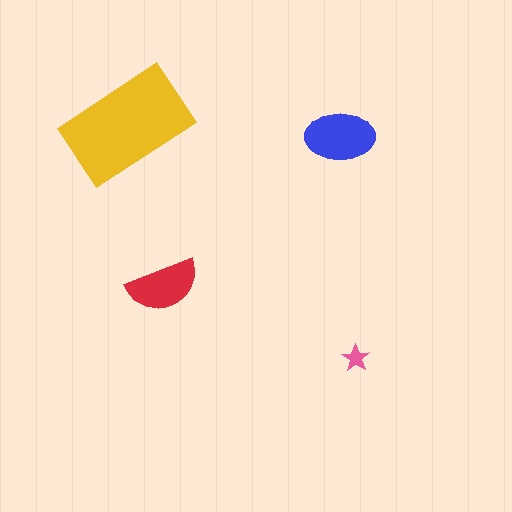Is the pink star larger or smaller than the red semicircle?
Smaller.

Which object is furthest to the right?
The pink star is rightmost.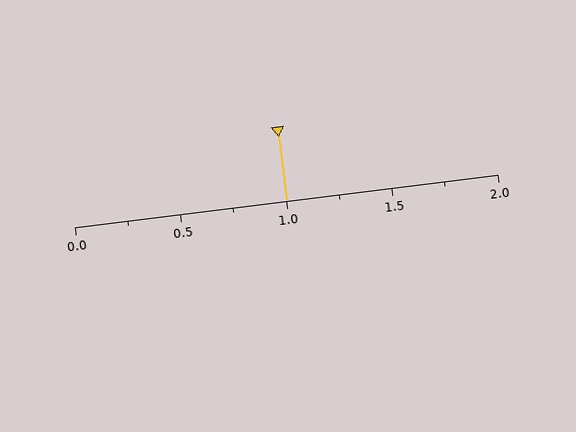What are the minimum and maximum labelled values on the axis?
The axis runs from 0.0 to 2.0.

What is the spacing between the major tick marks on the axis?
The major ticks are spaced 0.5 apart.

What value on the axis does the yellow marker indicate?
The marker indicates approximately 1.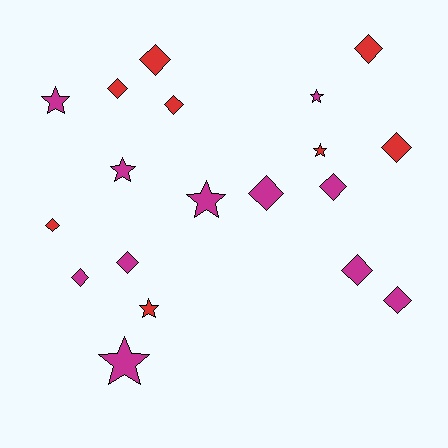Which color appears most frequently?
Magenta, with 11 objects.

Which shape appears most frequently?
Diamond, with 12 objects.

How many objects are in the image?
There are 19 objects.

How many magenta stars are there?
There are 5 magenta stars.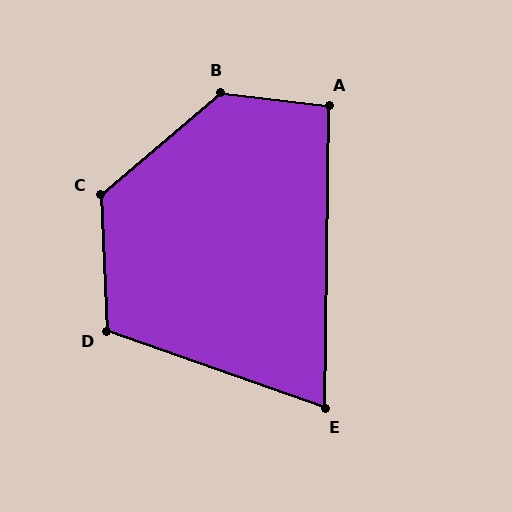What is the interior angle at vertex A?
Approximately 96 degrees (obtuse).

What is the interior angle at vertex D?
Approximately 112 degrees (obtuse).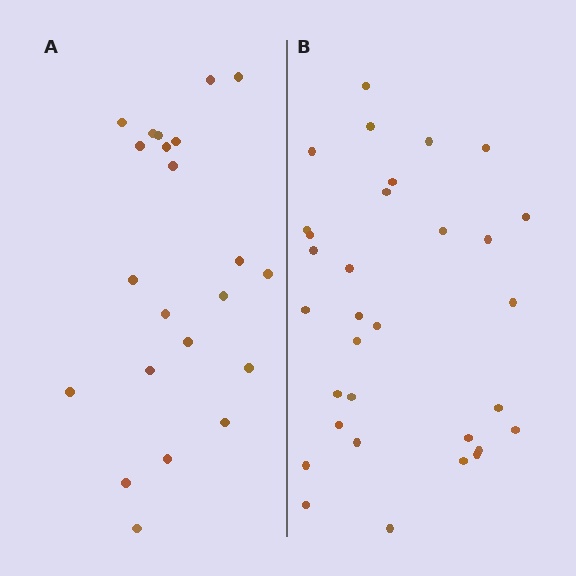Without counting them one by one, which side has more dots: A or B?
Region B (the right region) has more dots.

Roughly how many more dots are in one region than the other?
Region B has roughly 10 or so more dots than region A.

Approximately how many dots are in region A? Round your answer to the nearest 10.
About 20 dots. (The exact count is 22, which rounds to 20.)